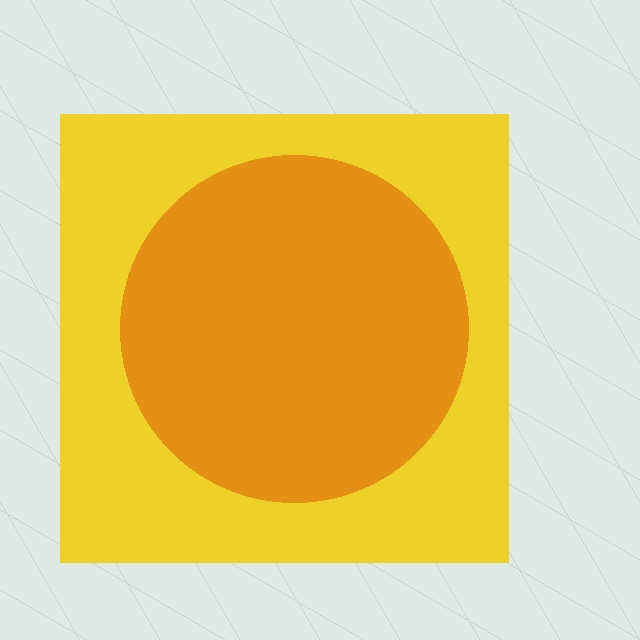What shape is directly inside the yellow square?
The orange circle.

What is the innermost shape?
The orange circle.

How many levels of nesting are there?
2.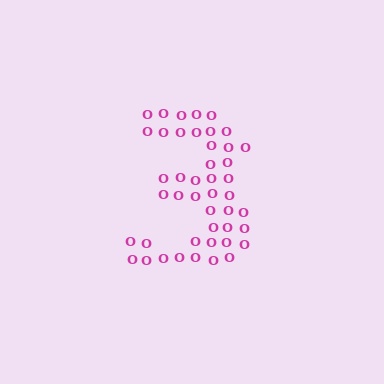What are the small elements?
The small elements are letter O's.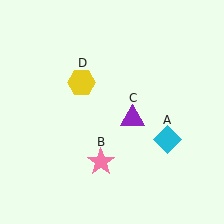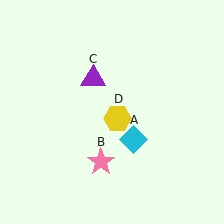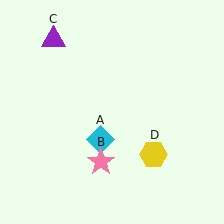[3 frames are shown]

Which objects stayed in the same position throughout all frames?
Pink star (object B) remained stationary.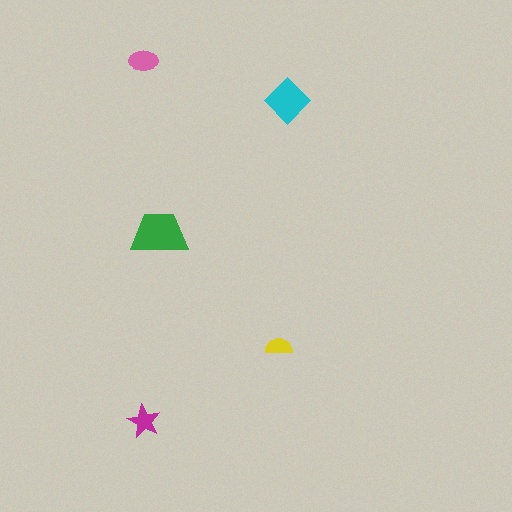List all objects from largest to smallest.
The green trapezoid, the cyan diamond, the pink ellipse, the magenta star, the yellow semicircle.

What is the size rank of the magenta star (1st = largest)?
4th.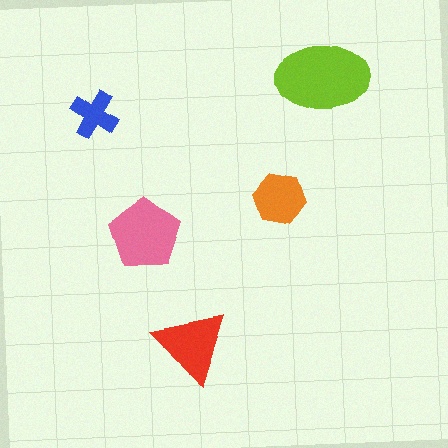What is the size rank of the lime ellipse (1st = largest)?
1st.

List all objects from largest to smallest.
The lime ellipse, the pink pentagon, the red triangle, the orange hexagon, the blue cross.